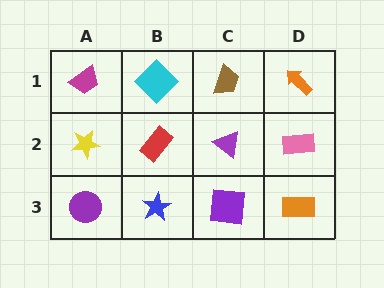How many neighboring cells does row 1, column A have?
2.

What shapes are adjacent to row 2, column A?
A magenta trapezoid (row 1, column A), a purple circle (row 3, column A), a red rectangle (row 2, column B).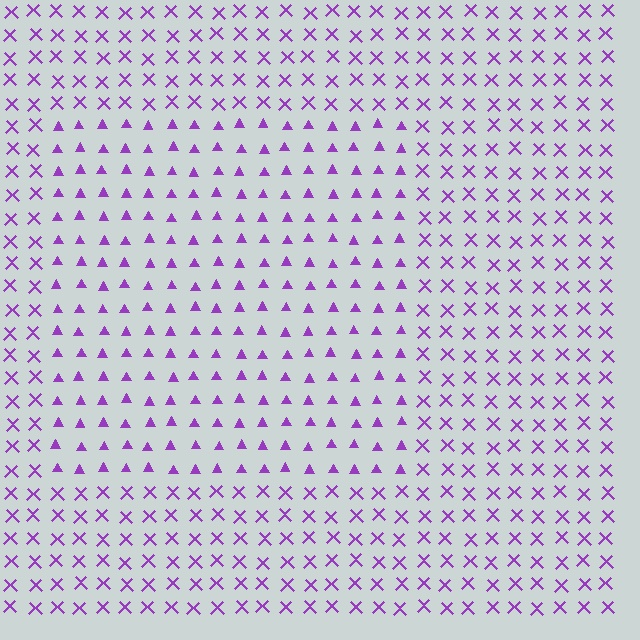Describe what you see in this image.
The image is filled with small purple elements arranged in a uniform grid. A rectangle-shaped region contains triangles, while the surrounding area contains X marks. The boundary is defined purely by the change in element shape.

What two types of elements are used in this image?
The image uses triangles inside the rectangle region and X marks outside it.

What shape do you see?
I see a rectangle.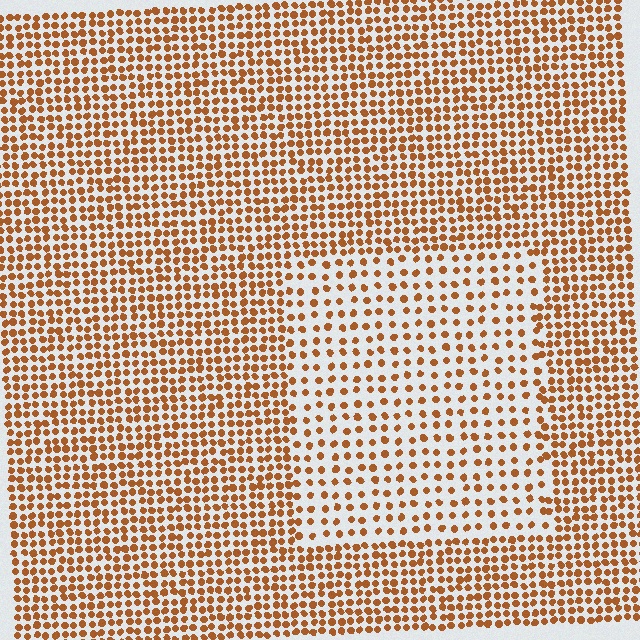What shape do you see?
I see a rectangle.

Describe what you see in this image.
The image contains small brown elements arranged at two different densities. A rectangle-shaped region is visible where the elements are less densely packed than the surrounding area.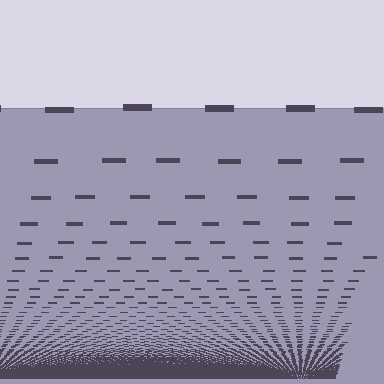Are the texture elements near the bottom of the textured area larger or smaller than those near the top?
Smaller. The gradient is inverted — elements near the bottom are smaller and denser.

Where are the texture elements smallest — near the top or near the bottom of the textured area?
Near the bottom.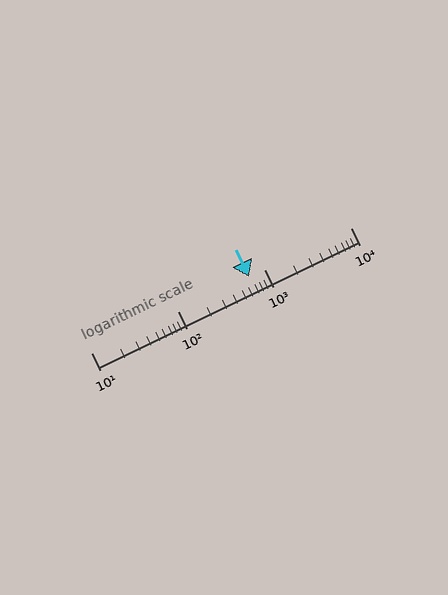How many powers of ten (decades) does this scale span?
The scale spans 3 decades, from 10 to 10000.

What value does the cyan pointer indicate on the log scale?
The pointer indicates approximately 670.